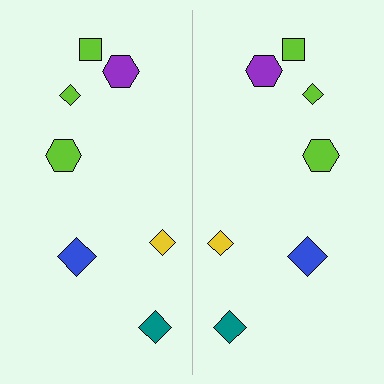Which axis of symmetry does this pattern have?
The pattern has a vertical axis of symmetry running through the center of the image.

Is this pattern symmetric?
Yes, this pattern has bilateral (reflection) symmetry.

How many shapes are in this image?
There are 14 shapes in this image.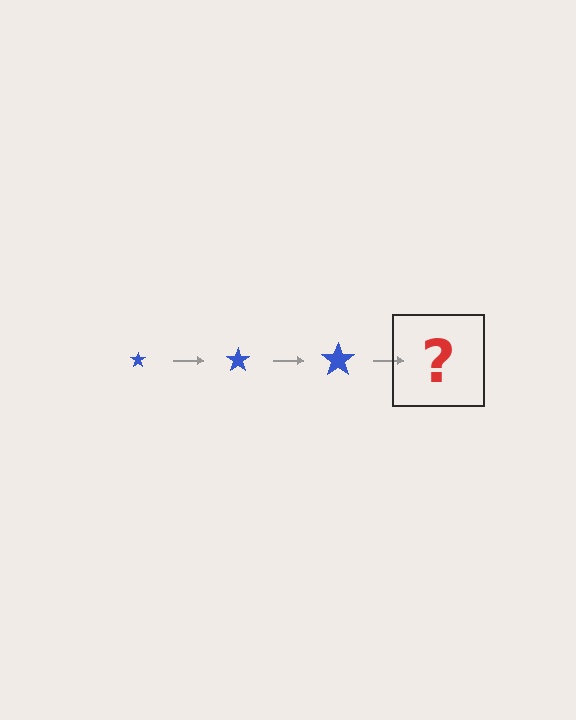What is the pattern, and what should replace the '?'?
The pattern is that the star gets progressively larger each step. The '?' should be a blue star, larger than the previous one.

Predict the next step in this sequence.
The next step is a blue star, larger than the previous one.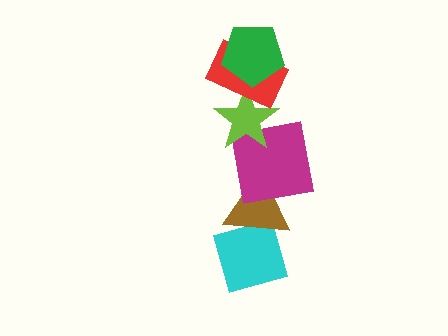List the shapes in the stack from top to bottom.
From top to bottom: the green pentagon, the red rectangle, the lime star, the magenta square, the brown triangle, the cyan diamond.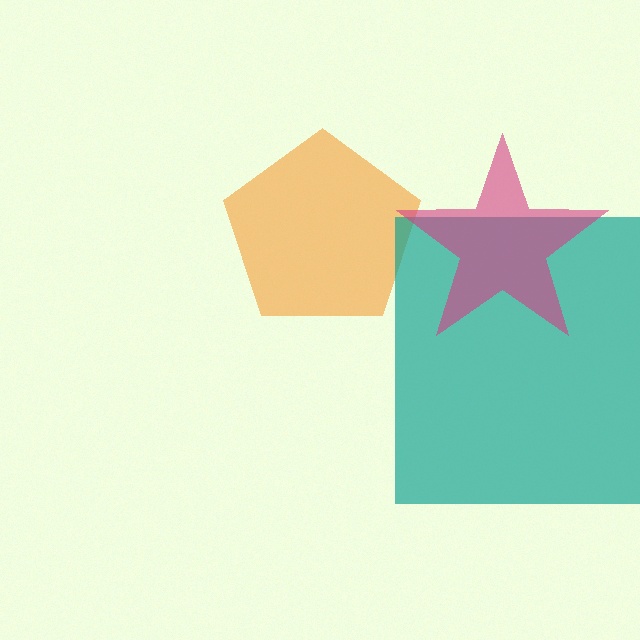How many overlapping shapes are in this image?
There are 3 overlapping shapes in the image.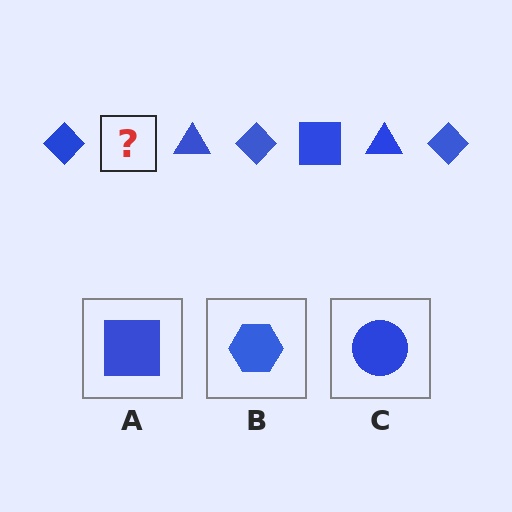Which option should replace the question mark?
Option A.